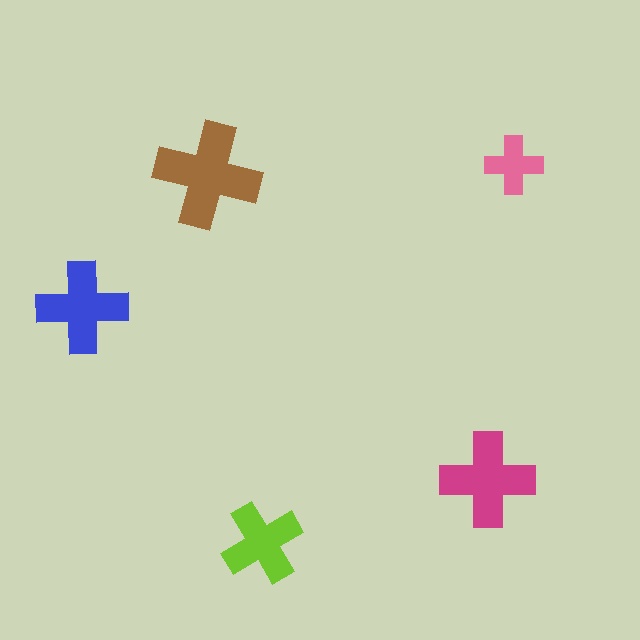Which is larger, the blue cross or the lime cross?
The blue one.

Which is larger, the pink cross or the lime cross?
The lime one.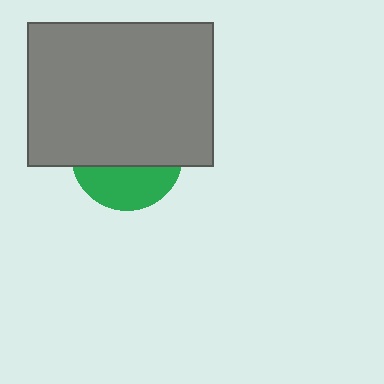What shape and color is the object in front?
The object in front is a gray rectangle.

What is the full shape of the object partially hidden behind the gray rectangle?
The partially hidden object is a green circle.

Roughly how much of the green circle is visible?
A small part of it is visible (roughly 35%).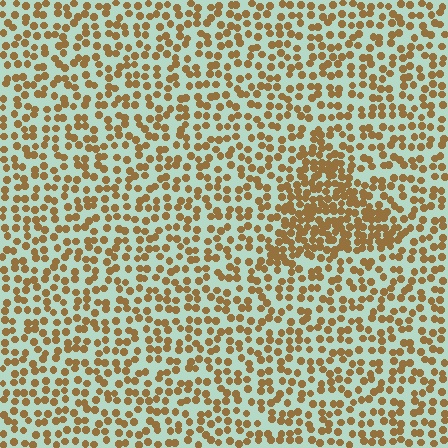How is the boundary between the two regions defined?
The boundary is defined by a change in element density (approximately 2.0x ratio). All elements are the same color, size, and shape.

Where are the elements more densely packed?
The elements are more densely packed inside the triangle boundary.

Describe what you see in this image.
The image contains small brown elements arranged at two different densities. A triangle-shaped region is visible where the elements are more densely packed than the surrounding area.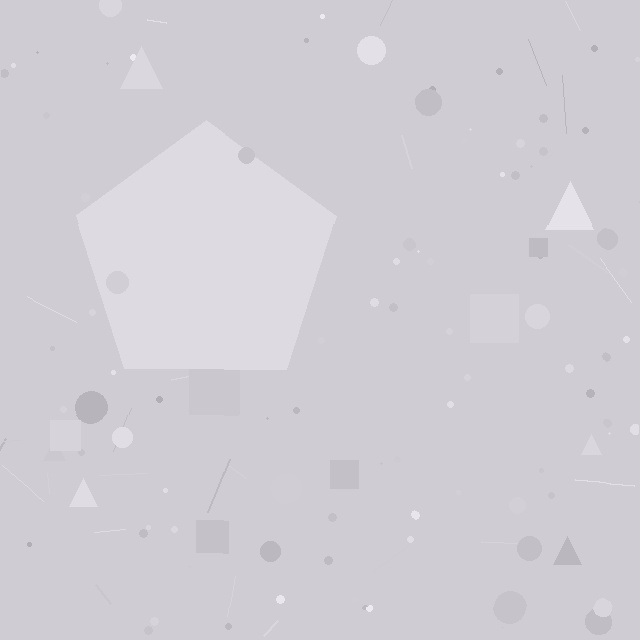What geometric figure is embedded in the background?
A pentagon is embedded in the background.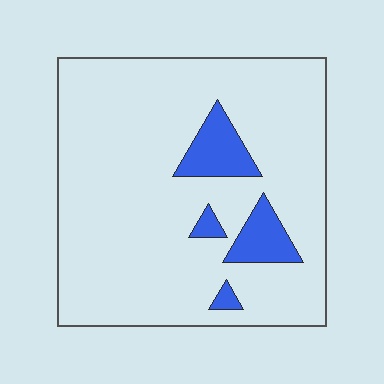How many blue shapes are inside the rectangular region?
4.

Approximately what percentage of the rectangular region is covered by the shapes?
Approximately 10%.